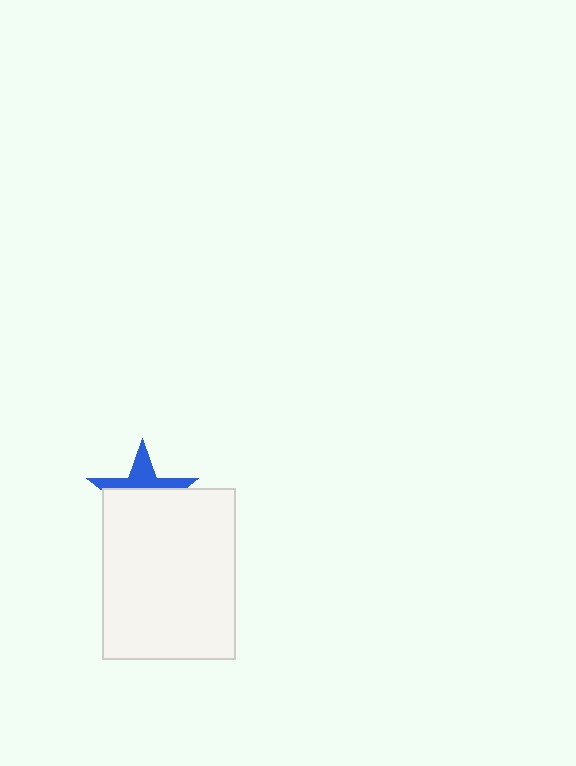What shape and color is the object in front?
The object in front is a white rectangle.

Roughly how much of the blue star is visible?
A small part of it is visible (roughly 37%).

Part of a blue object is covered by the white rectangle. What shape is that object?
It is a star.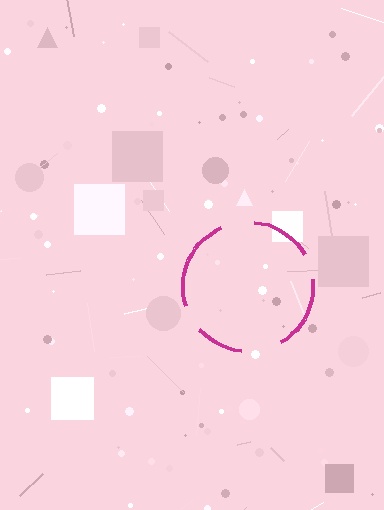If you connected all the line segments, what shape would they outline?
They would outline a circle.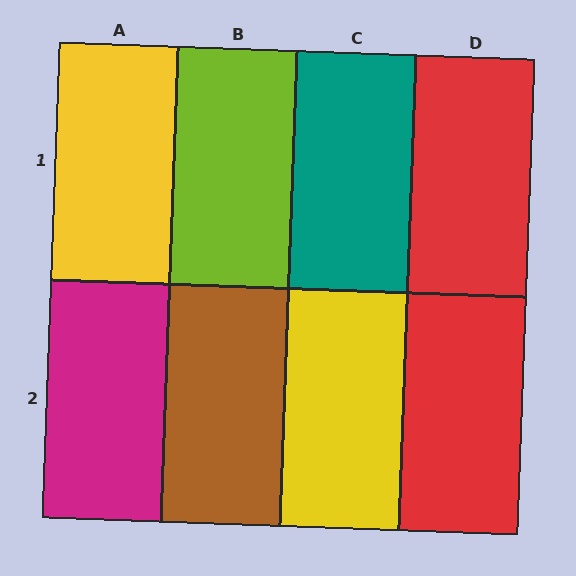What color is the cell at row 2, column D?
Red.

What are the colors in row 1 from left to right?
Yellow, lime, teal, red.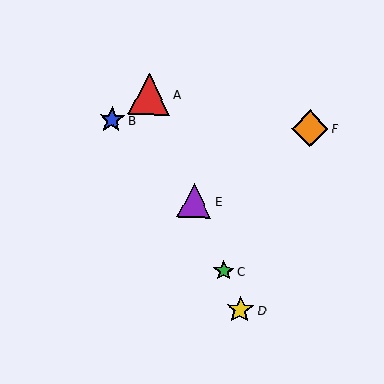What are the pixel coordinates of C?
Object C is at (224, 271).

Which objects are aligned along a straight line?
Objects A, C, D, E are aligned along a straight line.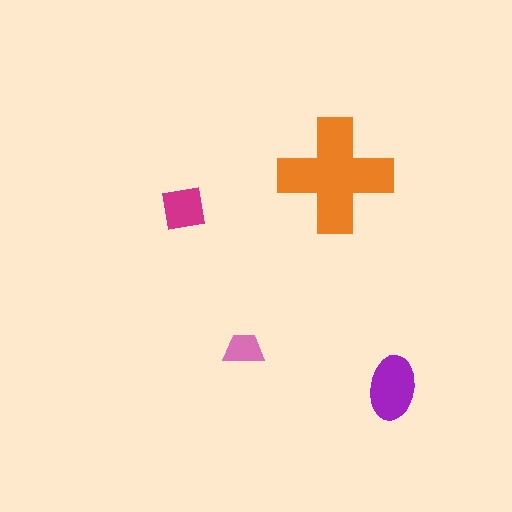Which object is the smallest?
The pink trapezoid.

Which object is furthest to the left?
The magenta square is leftmost.